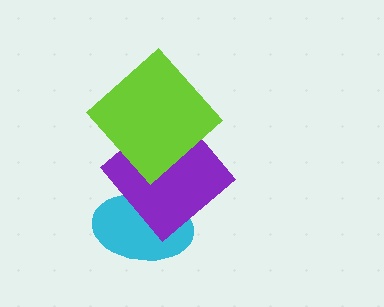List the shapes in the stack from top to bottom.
From top to bottom: the lime diamond, the purple diamond, the cyan ellipse.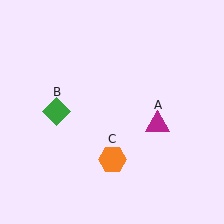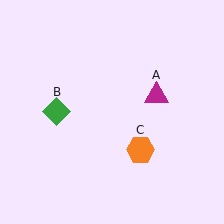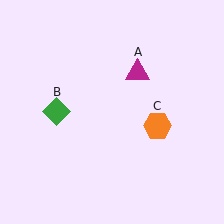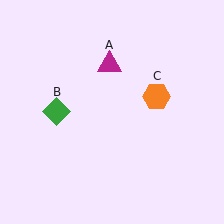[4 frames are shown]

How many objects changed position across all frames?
2 objects changed position: magenta triangle (object A), orange hexagon (object C).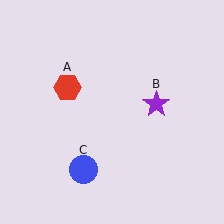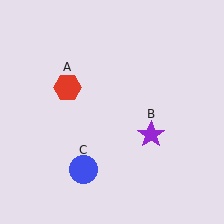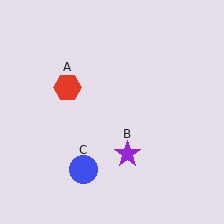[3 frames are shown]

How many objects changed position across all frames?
1 object changed position: purple star (object B).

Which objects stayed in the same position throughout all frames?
Red hexagon (object A) and blue circle (object C) remained stationary.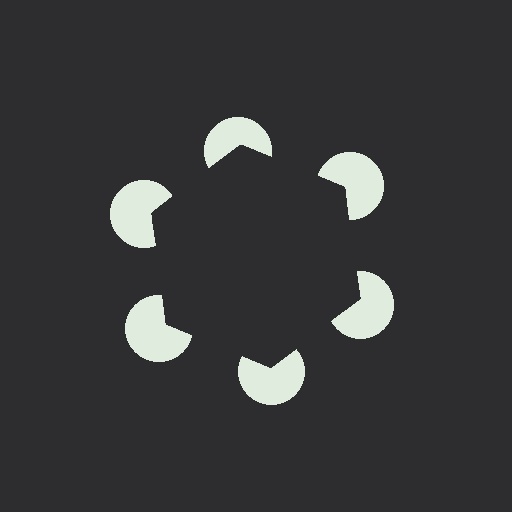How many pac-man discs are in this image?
There are 6 — one at each vertex of the illusory hexagon.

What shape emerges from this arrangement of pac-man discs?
An illusory hexagon — its edges are inferred from the aligned wedge cuts in the pac-man discs, not physically drawn.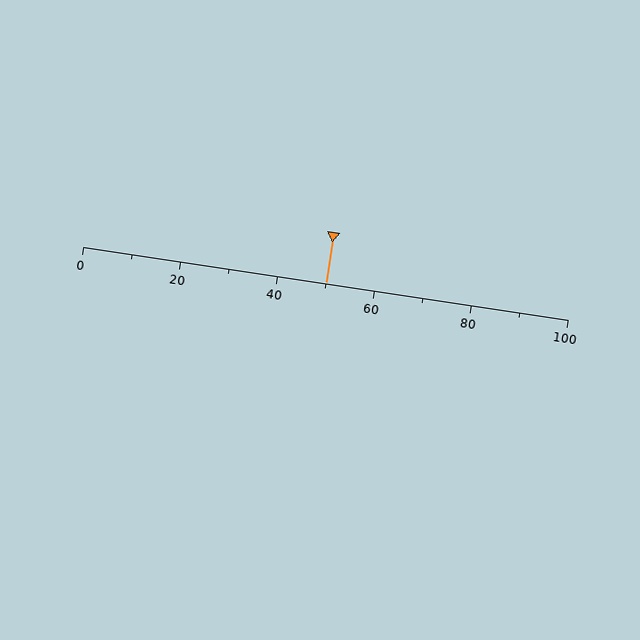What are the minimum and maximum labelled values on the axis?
The axis runs from 0 to 100.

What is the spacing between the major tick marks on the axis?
The major ticks are spaced 20 apart.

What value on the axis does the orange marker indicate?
The marker indicates approximately 50.